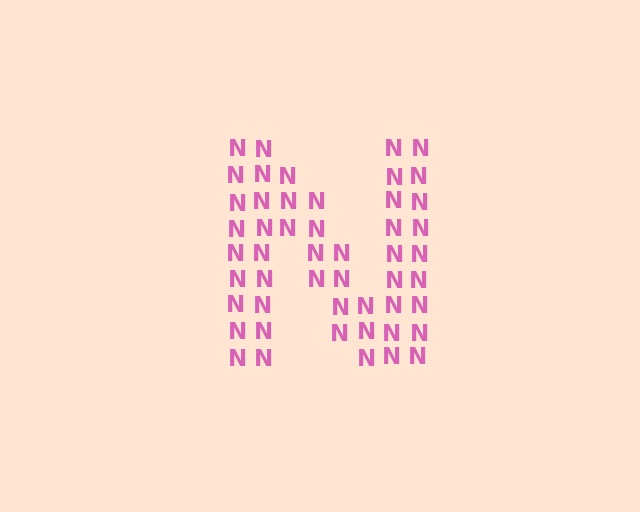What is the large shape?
The large shape is the letter N.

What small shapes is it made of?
It is made of small letter N's.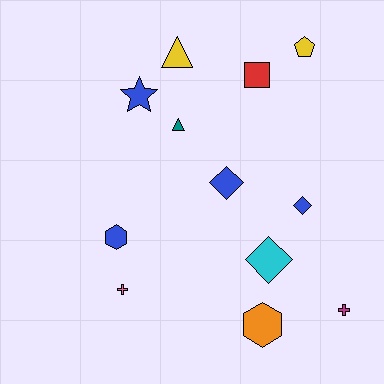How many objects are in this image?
There are 12 objects.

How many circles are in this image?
There are no circles.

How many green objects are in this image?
There are no green objects.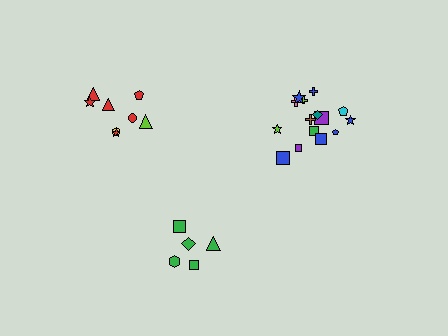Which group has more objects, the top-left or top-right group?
The top-right group.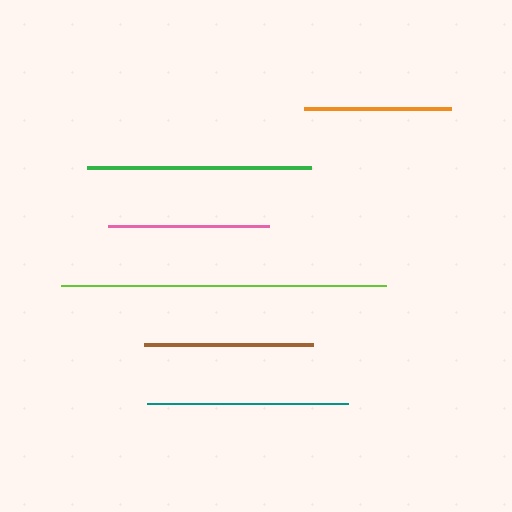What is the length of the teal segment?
The teal segment is approximately 200 pixels long.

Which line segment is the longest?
The lime line is the longest at approximately 326 pixels.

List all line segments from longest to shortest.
From longest to shortest: lime, green, teal, brown, pink, orange.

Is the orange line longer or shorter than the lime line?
The lime line is longer than the orange line.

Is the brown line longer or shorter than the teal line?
The teal line is longer than the brown line.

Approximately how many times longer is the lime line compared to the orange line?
The lime line is approximately 2.2 times the length of the orange line.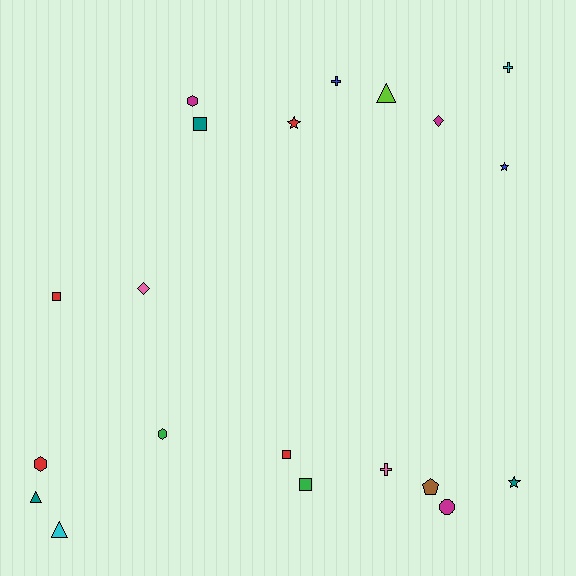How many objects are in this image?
There are 20 objects.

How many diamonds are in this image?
There are 2 diamonds.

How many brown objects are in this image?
There is 1 brown object.